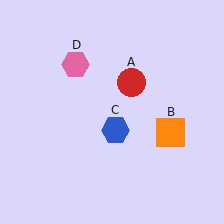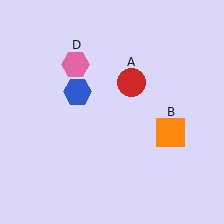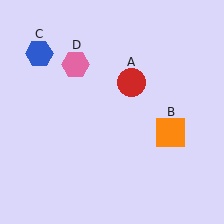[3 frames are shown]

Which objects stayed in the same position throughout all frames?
Red circle (object A) and orange square (object B) and pink hexagon (object D) remained stationary.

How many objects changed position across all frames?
1 object changed position: blue hexagon (object C).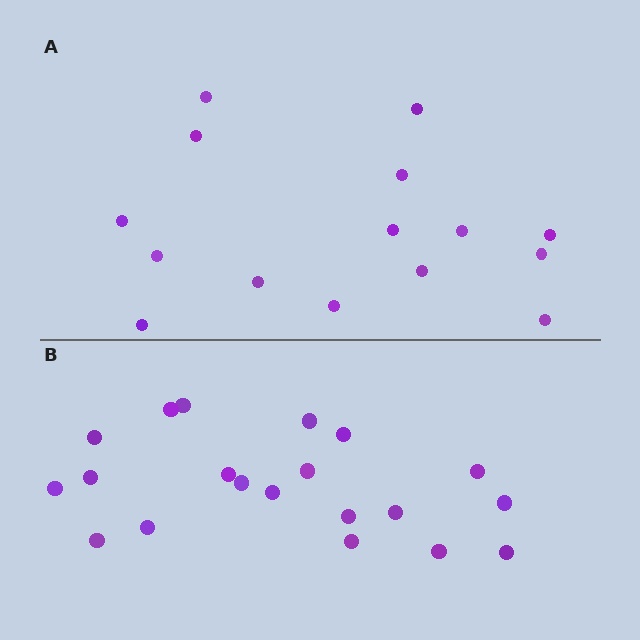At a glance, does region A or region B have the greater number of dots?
Region B (the bottom region) has more dots.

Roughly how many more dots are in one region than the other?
Region B has about 5 more dots than region A.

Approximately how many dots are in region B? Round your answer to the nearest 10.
About 20 dots.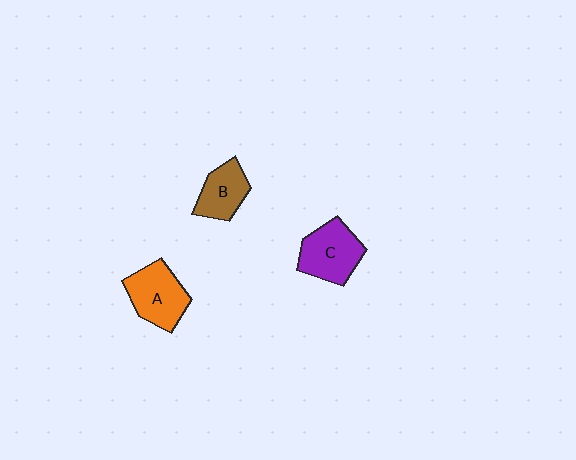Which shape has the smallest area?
Shape B (brown).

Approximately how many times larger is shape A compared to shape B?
Approximately 1.3 times.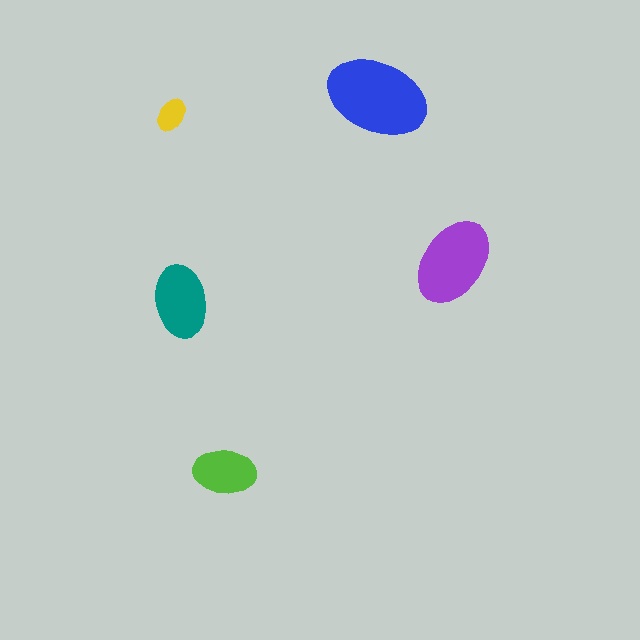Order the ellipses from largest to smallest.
the blue one, the purple one, the teal one, the lime one, the yellow one.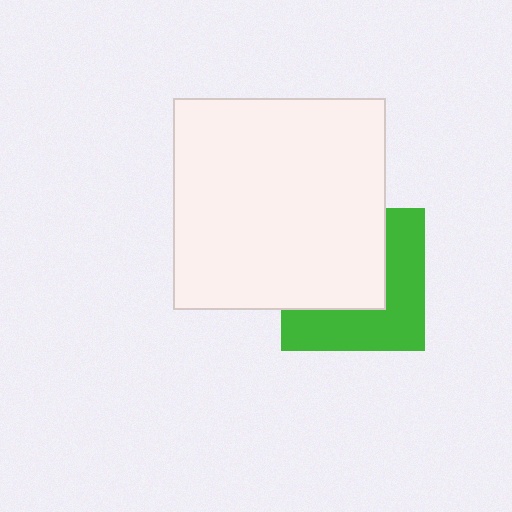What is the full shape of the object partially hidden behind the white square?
The partially hidden object is a green square.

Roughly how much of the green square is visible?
About half of it is visible (roughly 49%).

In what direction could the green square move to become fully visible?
The green square could move toward the lower-right. That would shift it out from behind the white square entirely.